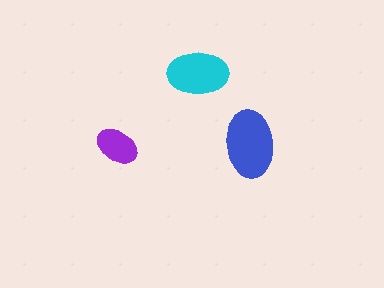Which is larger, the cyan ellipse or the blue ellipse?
The blue one.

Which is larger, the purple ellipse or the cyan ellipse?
The cyan one.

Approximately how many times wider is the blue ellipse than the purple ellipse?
About 1.5 times wider.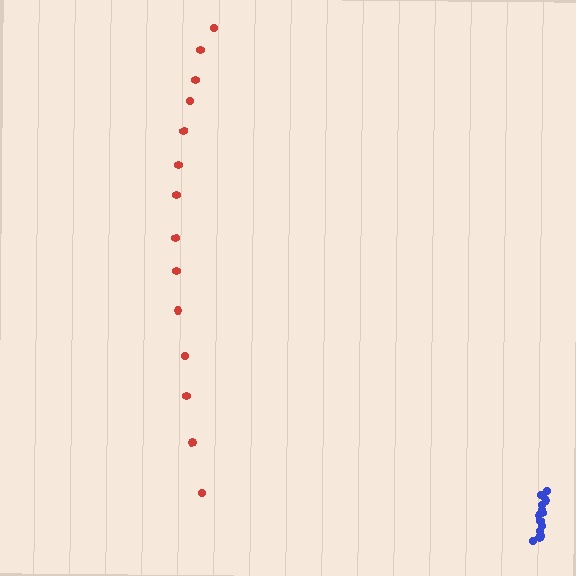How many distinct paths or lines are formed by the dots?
There are 2 distinct paths.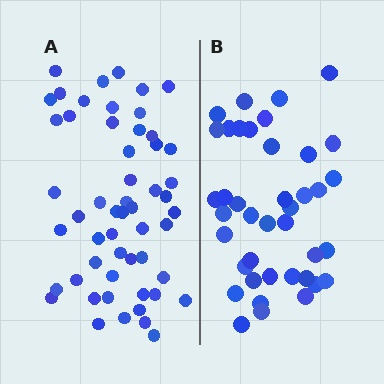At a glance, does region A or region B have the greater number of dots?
Region A (the left region) has more dots.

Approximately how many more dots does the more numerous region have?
Region A has approximately 15 more dots than region B.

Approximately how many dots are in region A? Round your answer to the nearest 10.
About 50 dots. (The exact count is 54, which rounds to 50.)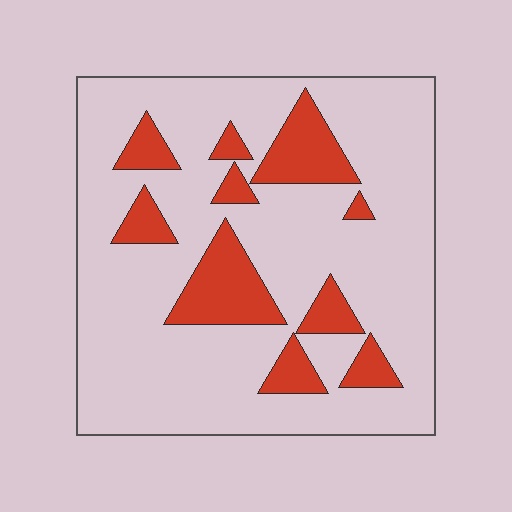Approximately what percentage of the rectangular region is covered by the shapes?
Approximately 20%.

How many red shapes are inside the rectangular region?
10.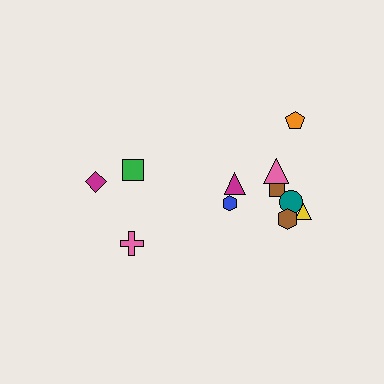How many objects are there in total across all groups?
There are 11 objects.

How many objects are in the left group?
There are 3 objects.